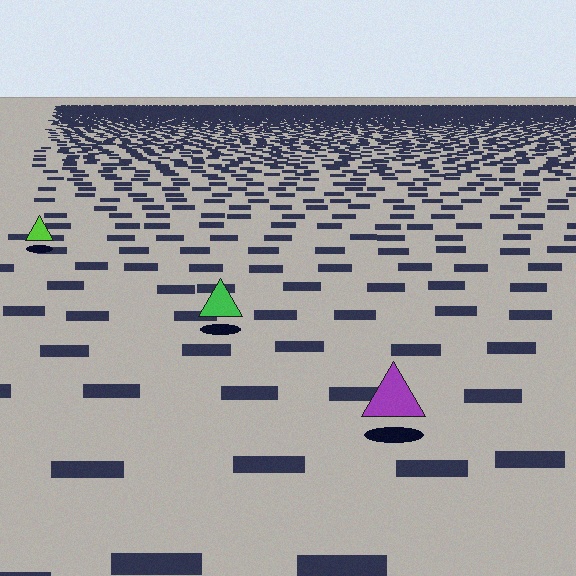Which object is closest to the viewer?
The purple triangle is closest. The texture marks near it are larger and more spread out.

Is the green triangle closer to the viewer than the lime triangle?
Yes. The green triangle is closer — you can tell from the texture gradient: the ground texture is coarser near it.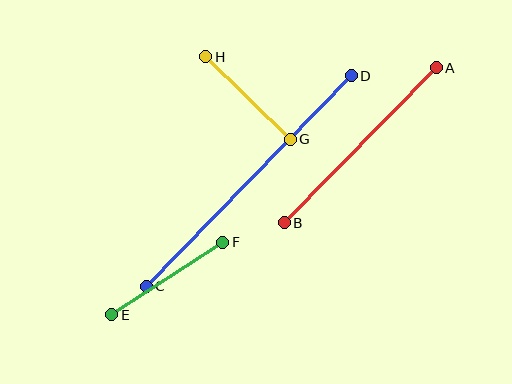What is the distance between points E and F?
The distance is approximately 133 pixels.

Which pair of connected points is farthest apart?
Points C and D are farthest apart.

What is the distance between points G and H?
The distance is approximately 118 pixels.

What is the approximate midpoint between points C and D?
The midpoint is at approximately (249, 181) pixels.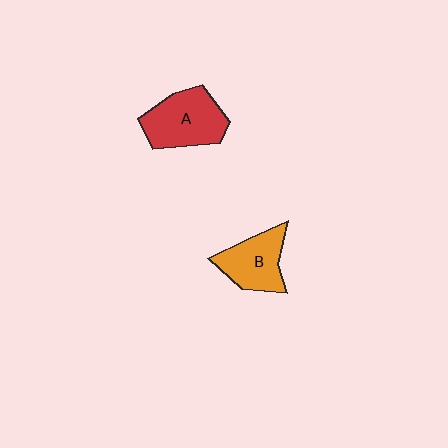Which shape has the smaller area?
Shape B (orange).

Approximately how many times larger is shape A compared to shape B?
Approximately 1.2 times.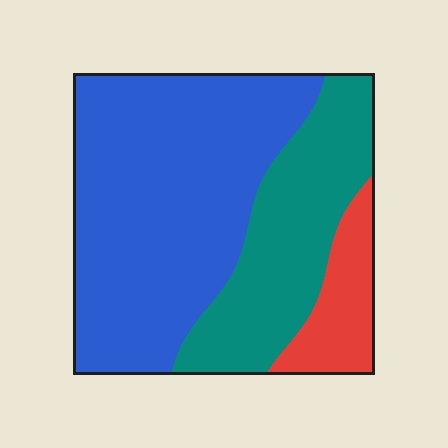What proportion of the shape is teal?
Teal covers about 30% of the shape.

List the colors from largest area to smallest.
From largest to smallest: blue, teal, red.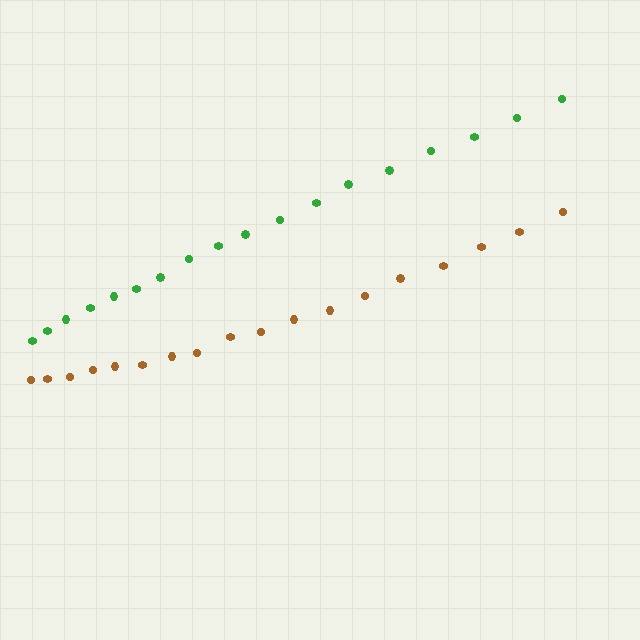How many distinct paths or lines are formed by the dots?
There are 2 distinct paths.